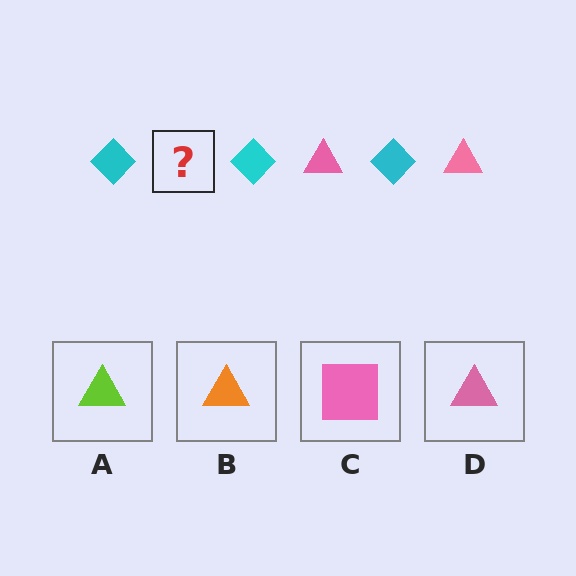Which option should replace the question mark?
Option D.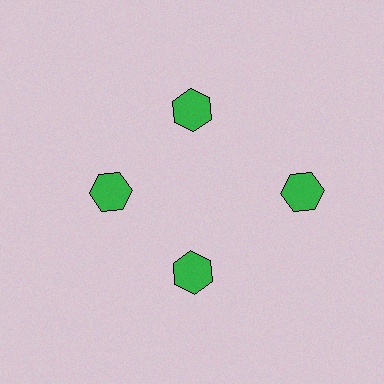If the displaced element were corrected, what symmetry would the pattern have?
It would have 4-fold rotational symmetry — the pattern would map onto itself every 90 degrees.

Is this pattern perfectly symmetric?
No. The 4 green hexagons are arranged in a ring, but one element near the 3 o'clock position is pushed outward from the center, breaking the 4-fold rotational symmetry.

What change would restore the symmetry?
The symmetry would be restored by moving it inward, back onto the ring so that all 4 hexagons sit at equal angles and equal distance from the center.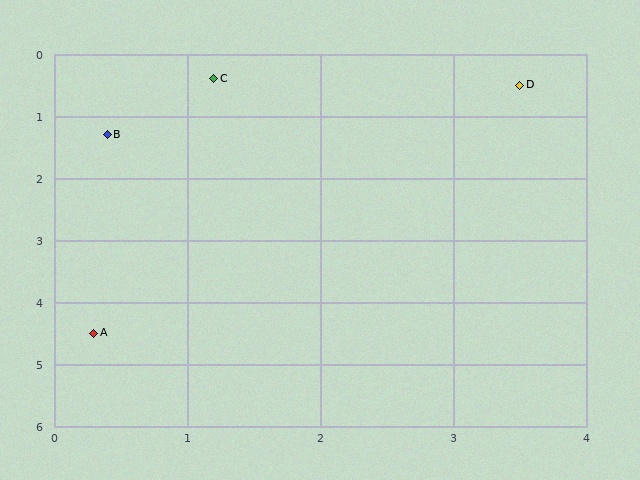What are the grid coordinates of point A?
Point A is at approximately (0.3, 4.5).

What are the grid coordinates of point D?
Point D is at approximately (3.5, 0.5).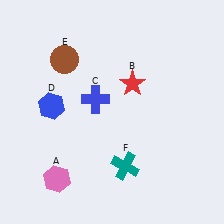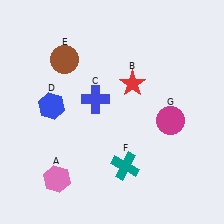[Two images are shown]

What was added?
A magenta circle (G) was added in Image 2.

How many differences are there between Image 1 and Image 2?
There is 1 difference between the two images.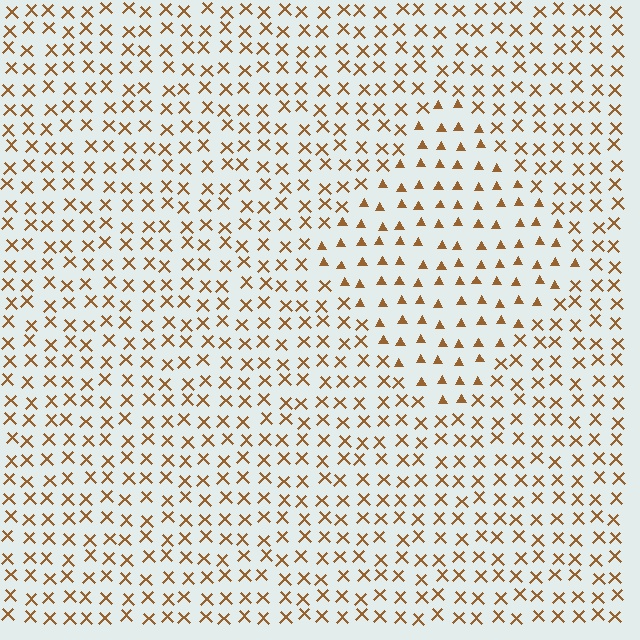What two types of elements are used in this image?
The image uses triangles inside the diamond region and X marks outside it.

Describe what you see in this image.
The image is filled with small brown elements arranged in a uniform grid. A diamond-shaped region contains triangles, while the surrounding area contains X marks. The boundary is defined purely by the change in element shape.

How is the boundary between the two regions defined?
The boundary is defined by a change in element shape: triangles inside vs. X marks outside. All elements share the same color and spacing.